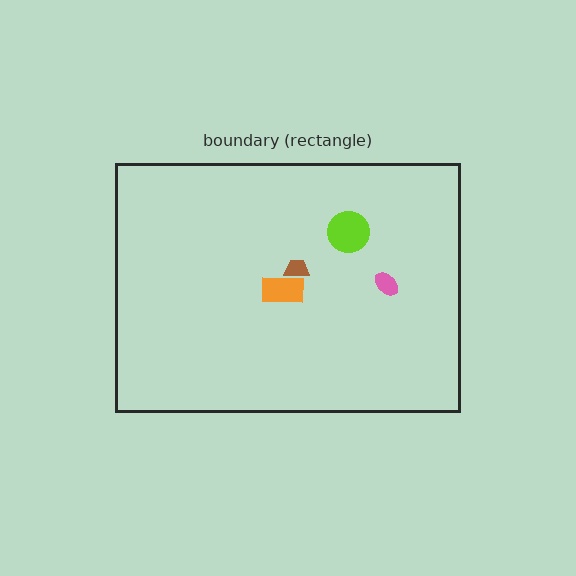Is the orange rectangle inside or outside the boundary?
Inside.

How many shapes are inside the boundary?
4 inside, 0 outside.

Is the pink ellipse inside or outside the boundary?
Inside.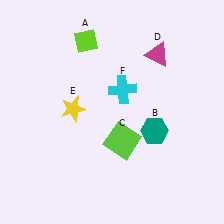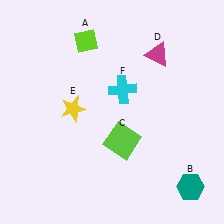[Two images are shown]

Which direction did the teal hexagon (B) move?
The teal hexagon (B) moved down.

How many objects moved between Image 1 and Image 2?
1 object moved between the two images.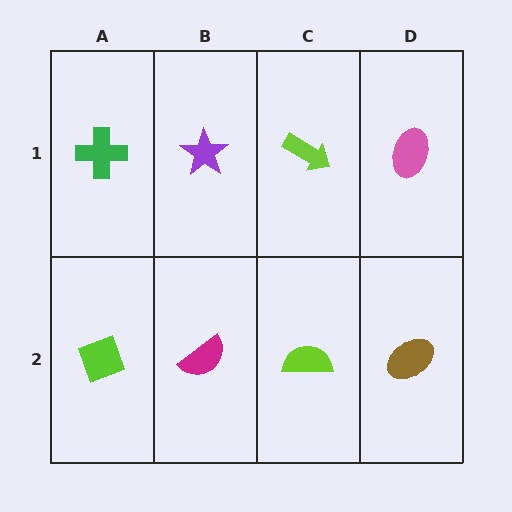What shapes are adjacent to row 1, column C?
A lime semicircle (row 2, column C), a purple star (row 1, column B), a pink ellipse (row 1, column D).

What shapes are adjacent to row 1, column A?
A lime diamond (row 2, column A), a purple star (row 1, column B).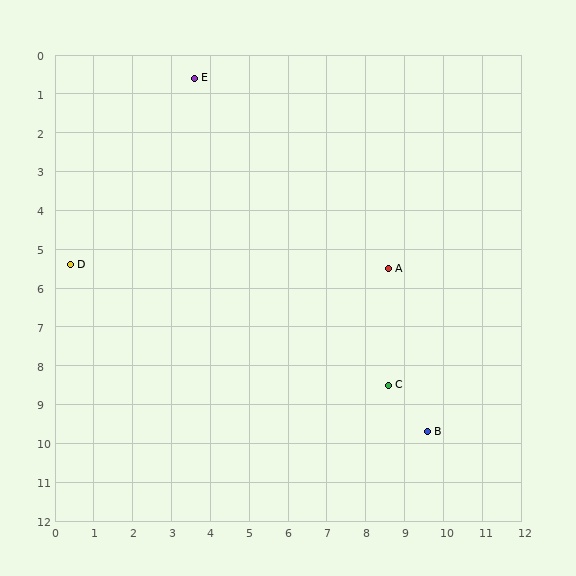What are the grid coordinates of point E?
Point E is at approximately (3.6, 0.6).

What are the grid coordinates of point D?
Point D is at approximately (0.4, 5.4).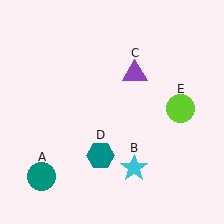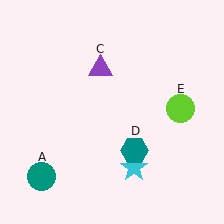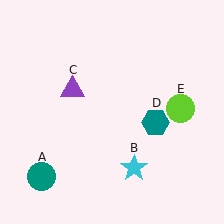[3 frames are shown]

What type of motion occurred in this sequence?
The purple triangle (object C), teal hexagon (object D) rotated counterclockwise around the center of the scene.